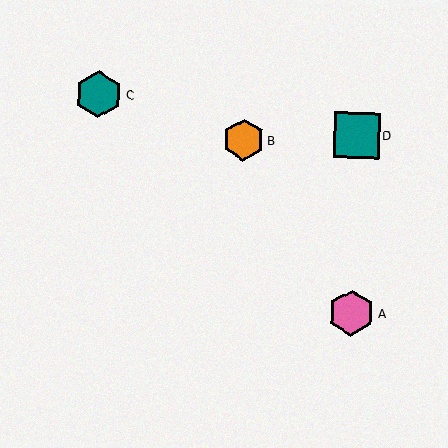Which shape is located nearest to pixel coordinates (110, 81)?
The teal hexagon (labeled C) at (99, 94) is nearest to that location.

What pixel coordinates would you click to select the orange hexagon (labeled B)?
Click at (244, 140) to select the orange hexagon B.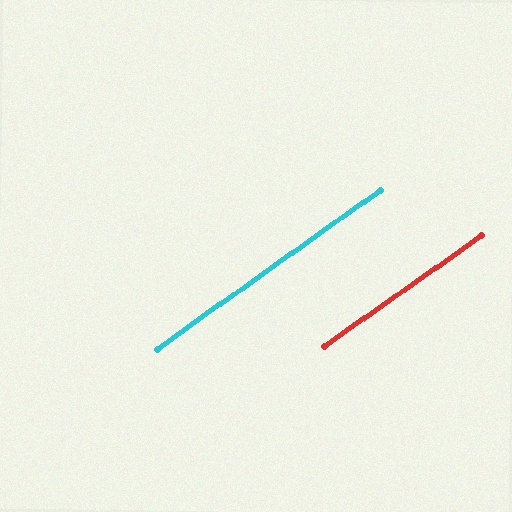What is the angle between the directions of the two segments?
Approximately 1 degree.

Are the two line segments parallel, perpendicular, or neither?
Parallel — their directions differ by only 0.6°.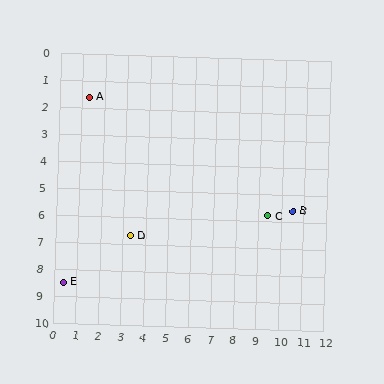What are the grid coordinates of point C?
Point C is at approximately (9.4, 5.8).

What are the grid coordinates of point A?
Point A is at approximately (1.3, 1.6).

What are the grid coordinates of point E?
Point E is at approximately (0.4, 8.5).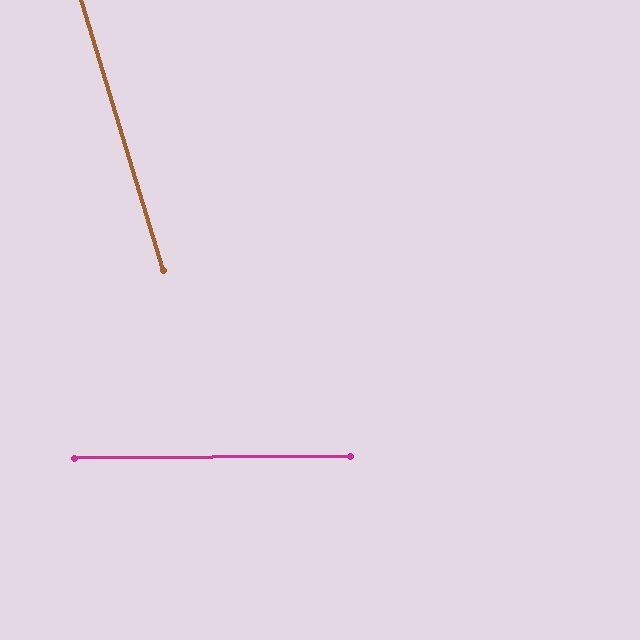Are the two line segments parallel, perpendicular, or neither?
Neither parallel nor perpendicular — they differ by about 74°.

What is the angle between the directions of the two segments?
Approximately 74 degrees.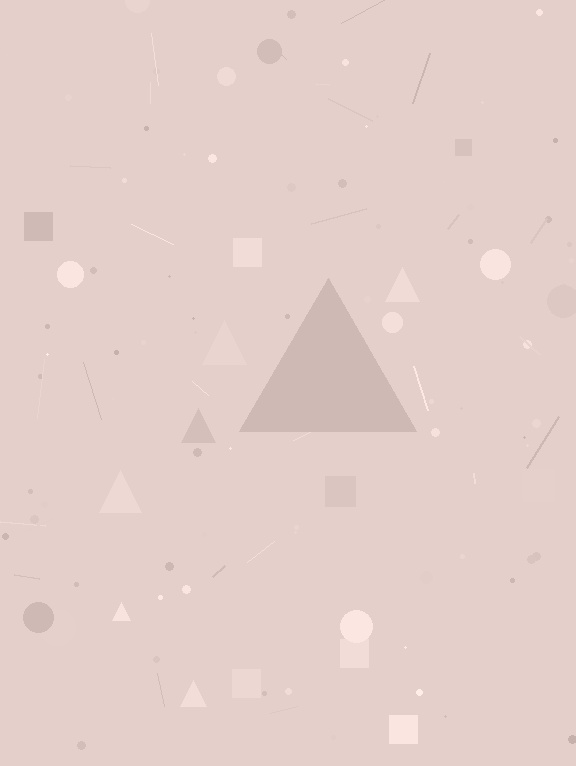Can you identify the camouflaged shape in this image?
The camouflaged shape is a triangle.